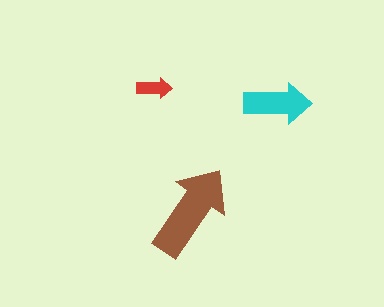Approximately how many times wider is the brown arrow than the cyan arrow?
About 1.5 times wider.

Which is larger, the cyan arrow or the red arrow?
The cyan one.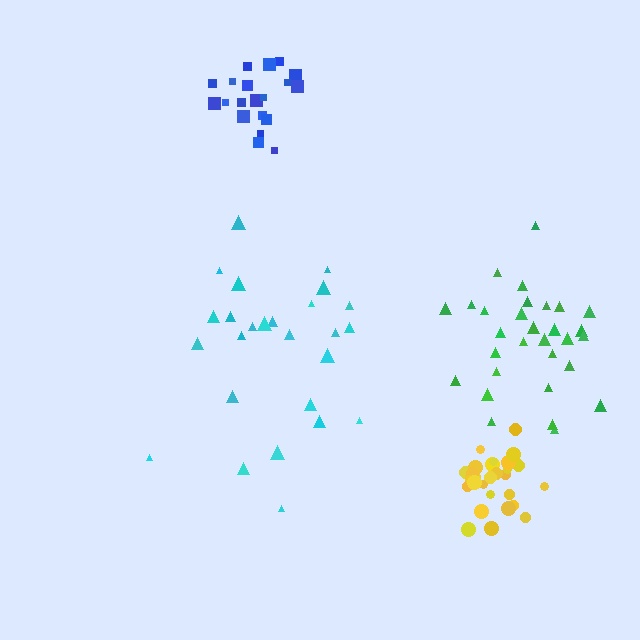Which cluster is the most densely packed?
Yellow.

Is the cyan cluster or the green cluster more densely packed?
Green.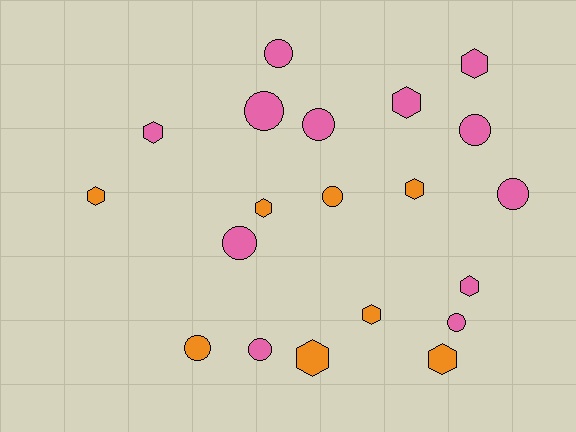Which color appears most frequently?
Pink, with 12 objects.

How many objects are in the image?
There are 20 objects.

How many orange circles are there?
There are 2 orange circles.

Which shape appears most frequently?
Hexagon, with 10 objects.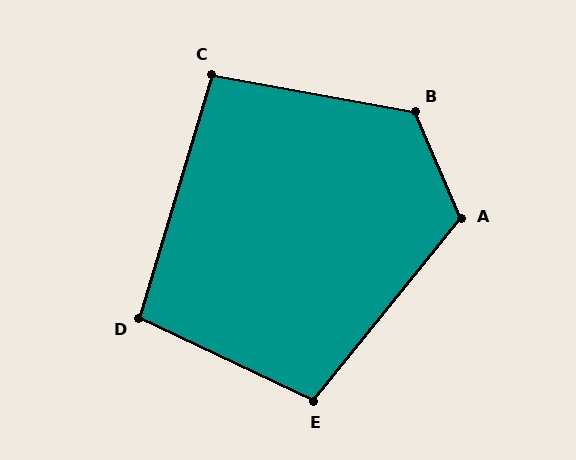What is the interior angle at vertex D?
Approximately 99 degrees (obtuse).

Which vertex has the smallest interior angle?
C, at approximately 96 degrees.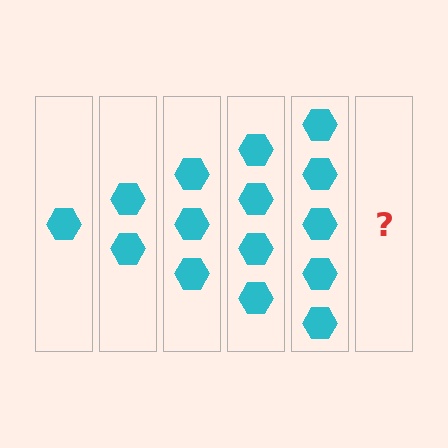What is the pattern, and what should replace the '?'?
The pattern is that each step adds one more hexagon. The '?' should be 6 hexagons.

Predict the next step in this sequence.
The next step is 6 hexagons.